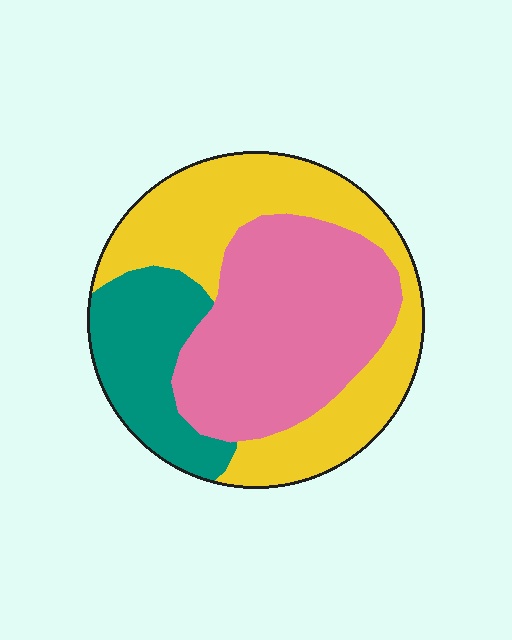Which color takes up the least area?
Teal, at roughly 20%.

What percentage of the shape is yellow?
Yellow takes up about two fifths (2/5) of the shape.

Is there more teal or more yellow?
Yellow.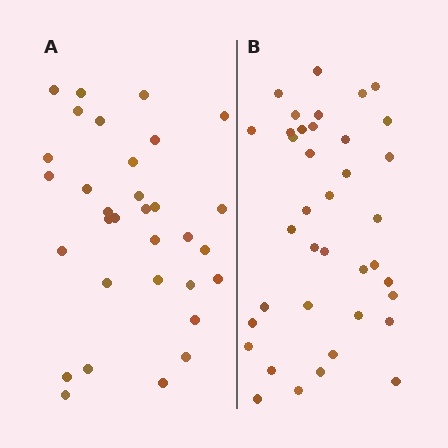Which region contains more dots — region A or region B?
Region B (the right region) has more dots.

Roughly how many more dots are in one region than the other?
Region B has about 6 more dots than region A.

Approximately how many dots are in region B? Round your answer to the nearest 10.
About 40 dots. (The exact count is 38, which rounds to 40.)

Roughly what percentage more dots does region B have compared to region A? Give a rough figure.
About 20% more.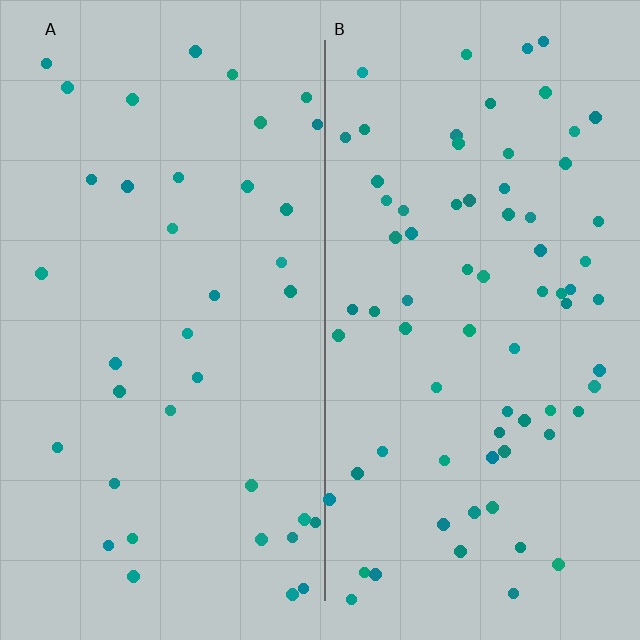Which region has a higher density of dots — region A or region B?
B (the right).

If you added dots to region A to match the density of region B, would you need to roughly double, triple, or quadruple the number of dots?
Approximately double.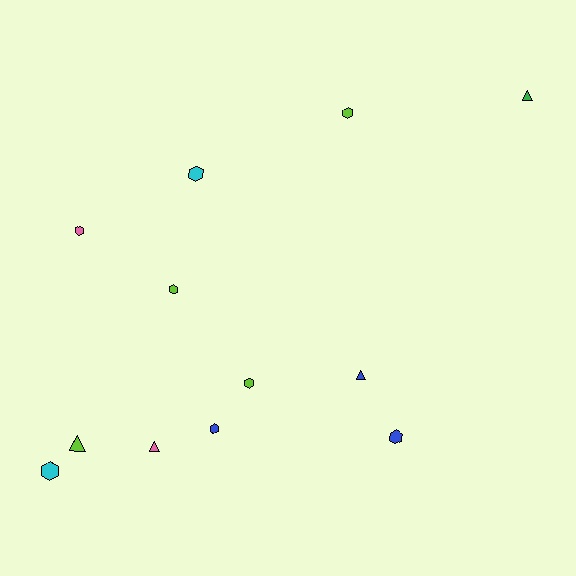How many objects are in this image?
There are 12 objects.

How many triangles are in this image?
There are 4 triangles.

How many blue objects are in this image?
There are 3 blue objects.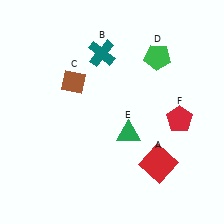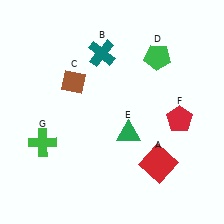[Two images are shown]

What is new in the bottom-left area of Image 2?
A green cross (G) was added in the bottom-left area of Image 2.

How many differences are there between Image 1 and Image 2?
There is 1 difference between the two images.